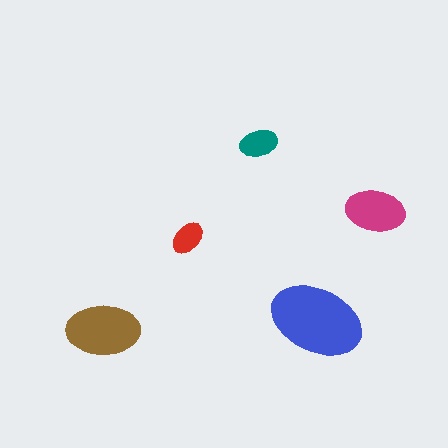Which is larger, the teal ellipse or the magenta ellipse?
The magenta one.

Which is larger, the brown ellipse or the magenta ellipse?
The brown one.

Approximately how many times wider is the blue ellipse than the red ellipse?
About 2.5 times wider.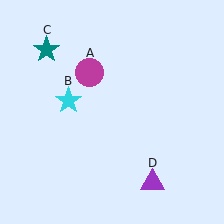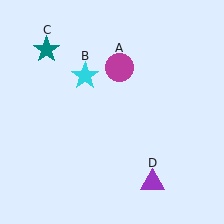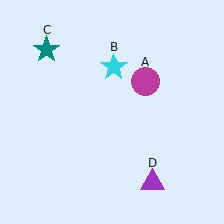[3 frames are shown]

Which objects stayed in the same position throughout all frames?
Teal star (object C) and purple triangle (object D) remained stationary.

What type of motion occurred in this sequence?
The magenta circle (object A), cyan star (object B) rotated clockwise around the center of the scene.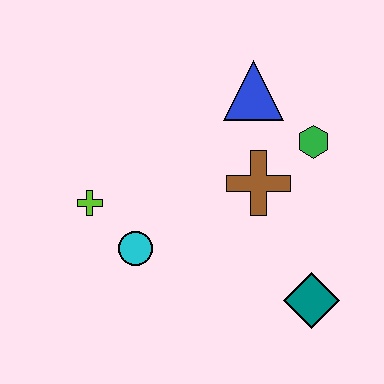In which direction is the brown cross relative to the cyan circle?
The brown cross is to the right of the cyan circle.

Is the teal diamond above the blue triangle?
No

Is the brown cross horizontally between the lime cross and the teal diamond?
Yes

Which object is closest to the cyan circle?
The lime cross is closest to the cyan circle.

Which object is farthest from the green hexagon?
The lime cross is farthest from the green hexagon.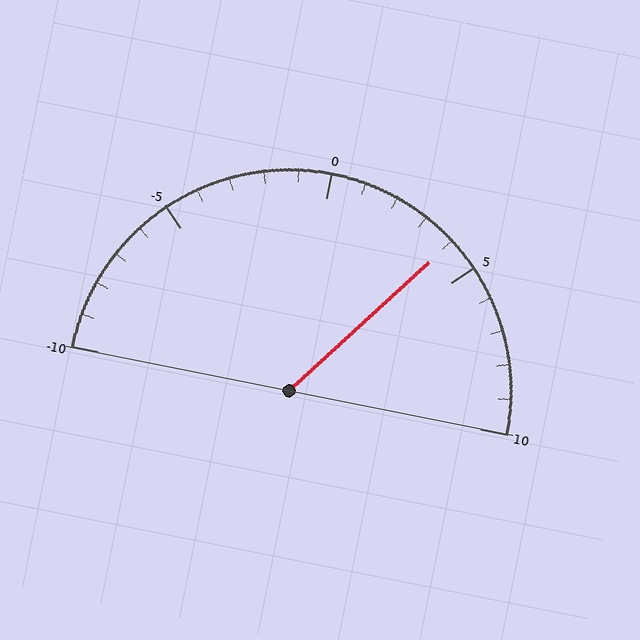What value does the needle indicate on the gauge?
The needle indicates approximately 4.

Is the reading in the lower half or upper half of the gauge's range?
The reading is in the upper half of the range (-10 to 10).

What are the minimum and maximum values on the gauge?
The gauge ranges from -10 to 10.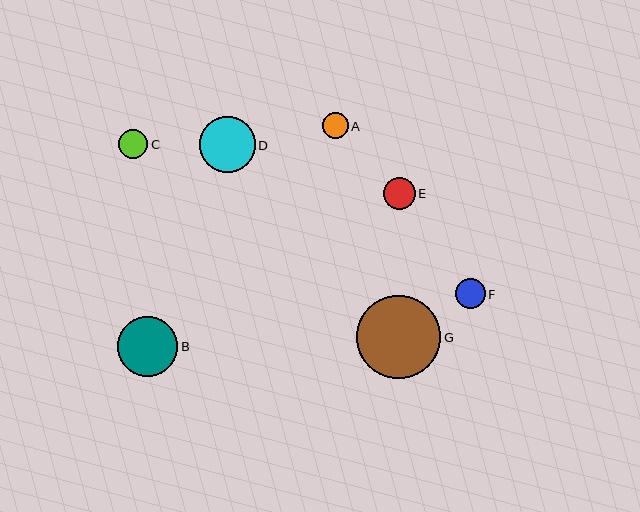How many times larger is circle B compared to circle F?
Circle B is approximately 2.0 times the size of circle F.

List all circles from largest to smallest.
From largest to smallest: G, B, D, E, F, C, A.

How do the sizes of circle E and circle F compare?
Circle E and circle F are approximately the same size.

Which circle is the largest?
Circle G is the largest with a size of approximately 84 pixels.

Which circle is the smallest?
Circle A is the smallest with a size of approximately 26 pixels.